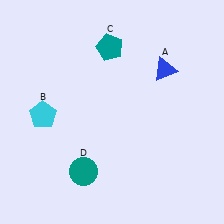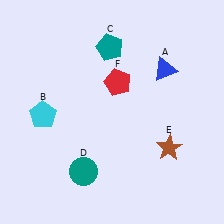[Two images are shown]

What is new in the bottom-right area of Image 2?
A brown star (E) was added in the bottom-right area of Image 2.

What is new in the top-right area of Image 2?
A red pentagon (F) was added in the top-right area of Image 2.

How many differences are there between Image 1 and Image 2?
There are 2 differences between the two images.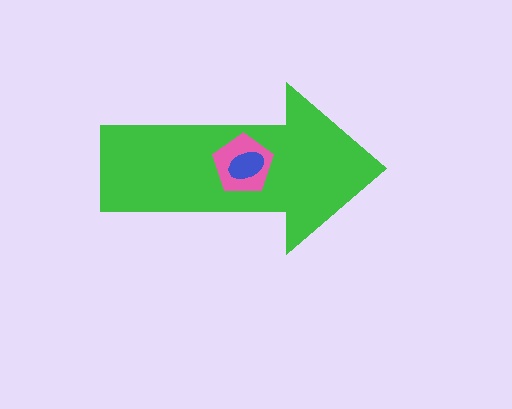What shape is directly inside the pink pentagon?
The blue ellipse.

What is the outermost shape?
The green arrow.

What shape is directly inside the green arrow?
The pink pentagon.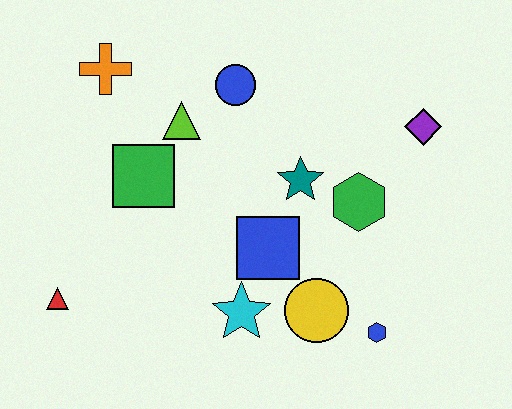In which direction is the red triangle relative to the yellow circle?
The red triangle is to the left of the yellow circle.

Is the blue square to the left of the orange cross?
No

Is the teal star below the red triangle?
No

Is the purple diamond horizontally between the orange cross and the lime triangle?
No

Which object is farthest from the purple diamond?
The red triangle is farthest from the purple diamond.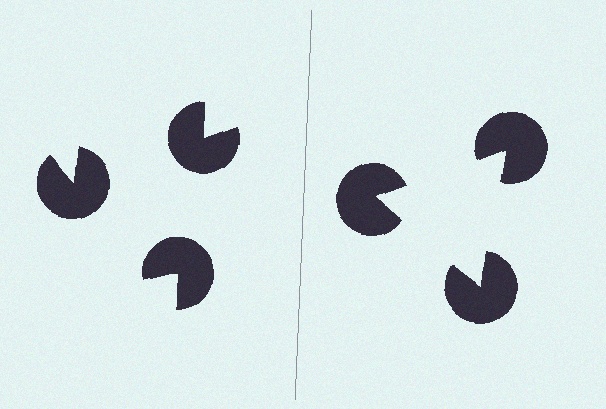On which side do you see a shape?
An illusory triangle appears on the right side. On the left side the wedge cuts are rotated, so no coherent shape forms.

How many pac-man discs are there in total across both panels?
6 — 3 on each side.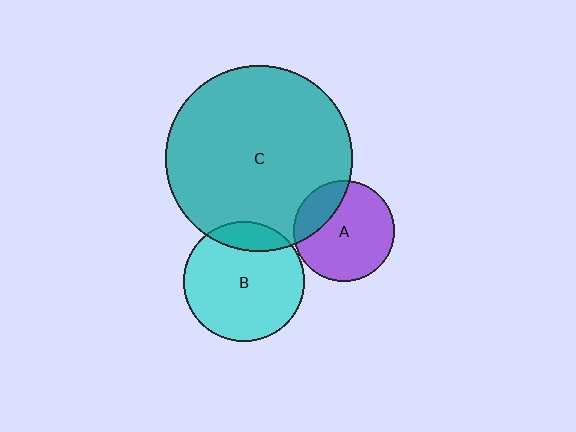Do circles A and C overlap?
Yes.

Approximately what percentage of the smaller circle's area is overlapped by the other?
Approximately 25%.